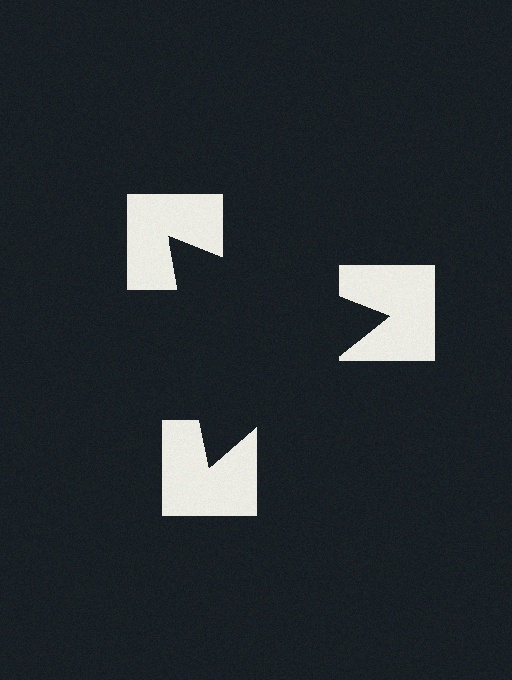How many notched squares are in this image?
There are 3 — one at each vertex of the illusory triangle.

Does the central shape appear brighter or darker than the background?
It typically appears slightly darker than the background, even though no actual brightness change is drawn.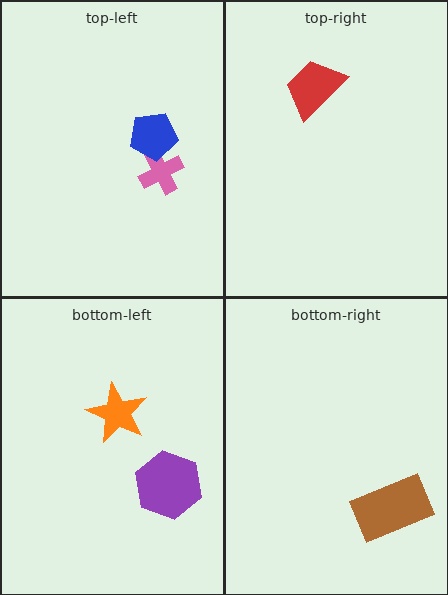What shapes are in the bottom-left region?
The purple hexagon, the orange star.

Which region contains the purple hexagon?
The bottom-left region.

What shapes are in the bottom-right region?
The brown rectangle.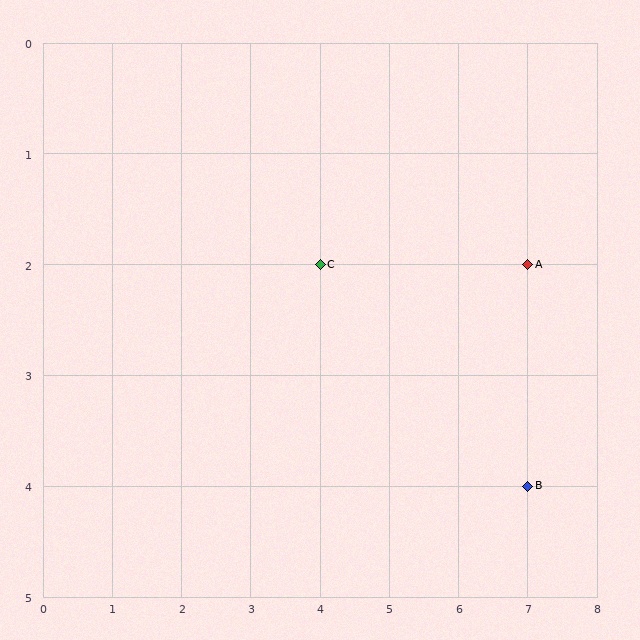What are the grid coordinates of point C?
Point C is at grid coordinates (4, 2).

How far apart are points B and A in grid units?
Points B and A are 2 rows apart.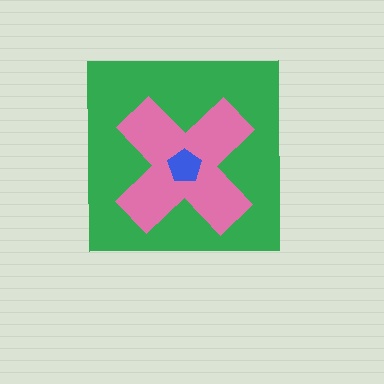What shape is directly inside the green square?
The pink cross.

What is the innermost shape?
The blue pentagon.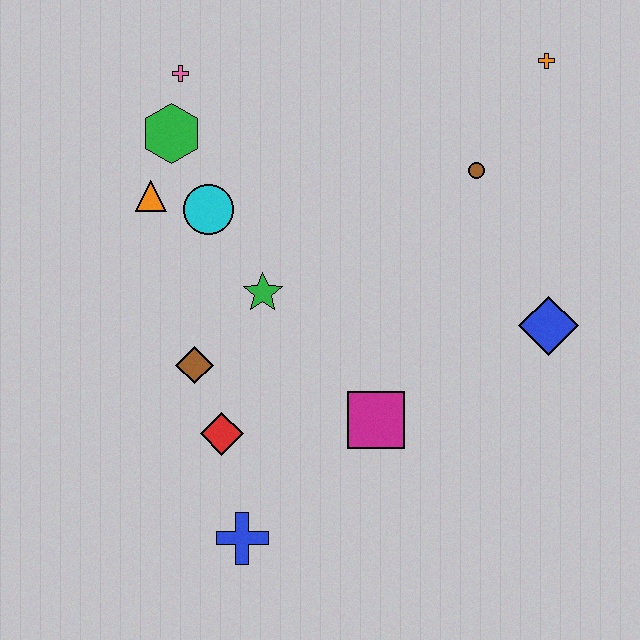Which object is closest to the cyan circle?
The orange triangle is closest to the cyan circle.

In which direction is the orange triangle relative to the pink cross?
The orange triangle is below the pink cross.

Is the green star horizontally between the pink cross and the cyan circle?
No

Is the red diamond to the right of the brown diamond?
Yes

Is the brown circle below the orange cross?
Yes